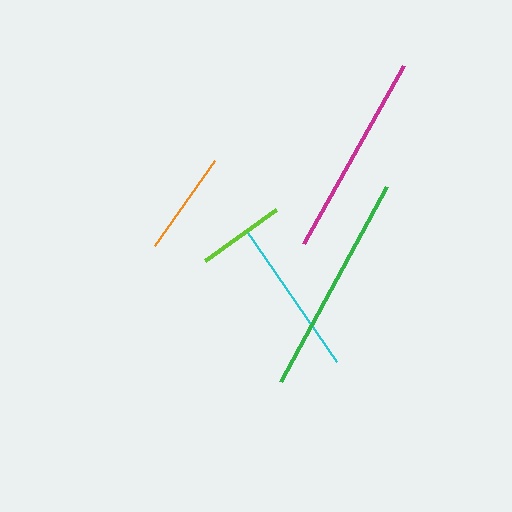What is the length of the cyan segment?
The cyan segment is approximately 160 pixels long.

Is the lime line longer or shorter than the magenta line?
The magenta line is longer than the lime line.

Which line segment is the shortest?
The lime line is the shortest at approximately 87 pixels.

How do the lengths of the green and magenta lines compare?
The green and magenta lines are approximately the same length.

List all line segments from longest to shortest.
From longest to shortest: green, magenta, cyan, orange, lime.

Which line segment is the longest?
The green line is the longest at approximately 222 pixels.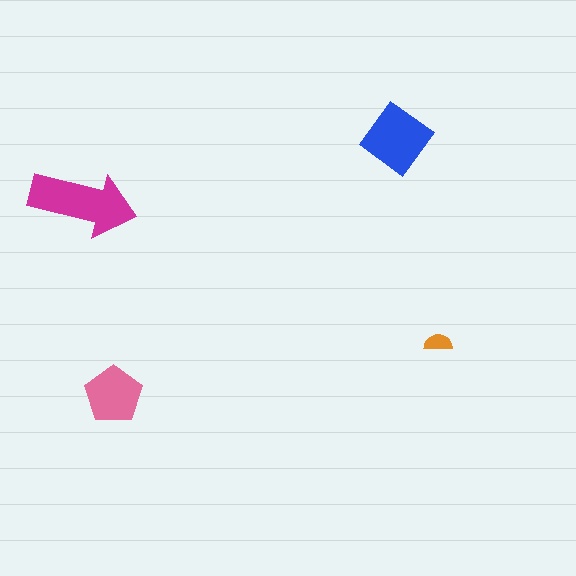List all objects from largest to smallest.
The magenta arrow, the blue diamond, the pink pentagon, the orange semicircle.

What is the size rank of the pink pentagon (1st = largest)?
3rd.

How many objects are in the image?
There are 4 objects in the image.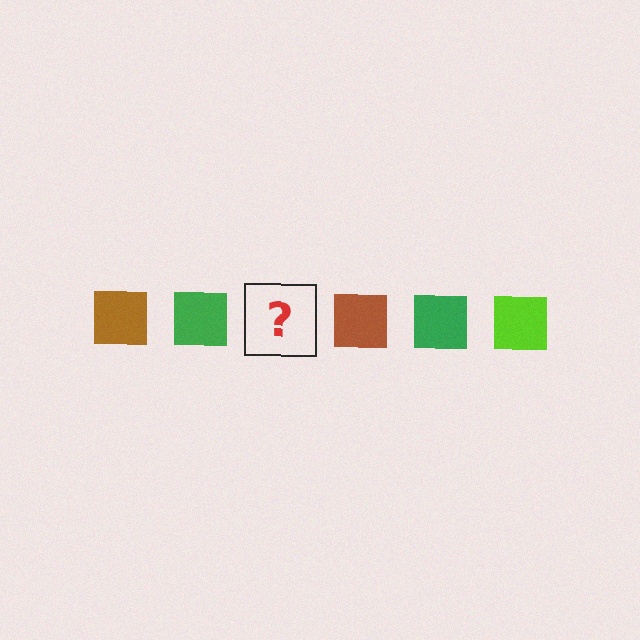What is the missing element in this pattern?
The missing element is a lime square.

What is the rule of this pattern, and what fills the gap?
The rule is that the pattern cycles through brown, green, lime squares. The gap should be filled with a lime square.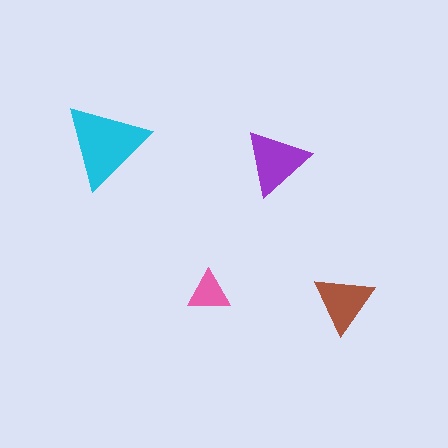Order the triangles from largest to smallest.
the cyan one, the purple one, the brown one, the pink one.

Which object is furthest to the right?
The brown triangle is rightmost.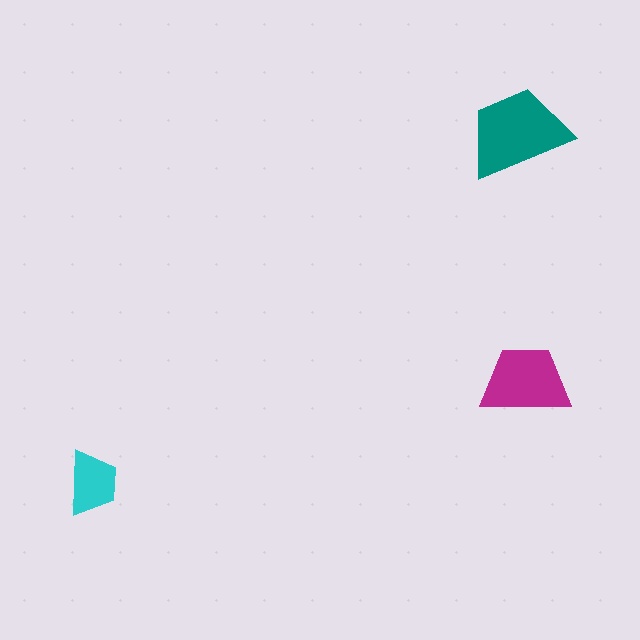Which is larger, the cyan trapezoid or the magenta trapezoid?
The magenta one.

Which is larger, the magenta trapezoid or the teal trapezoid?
The teal one.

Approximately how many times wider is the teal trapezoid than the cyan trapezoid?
About 1.5 times wider.